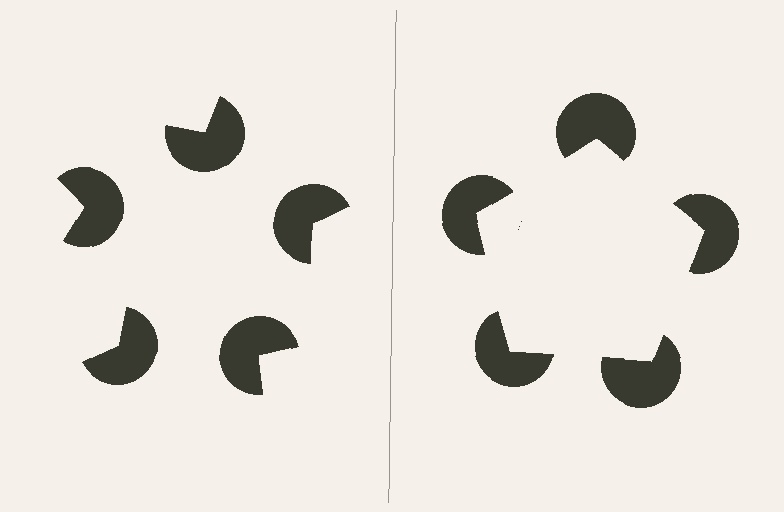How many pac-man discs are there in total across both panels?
10 — 5 on each side.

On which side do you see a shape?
An illusory pentagon appears on the right side. On the left side the wedge cuts are rotated, so no coherent shape forms.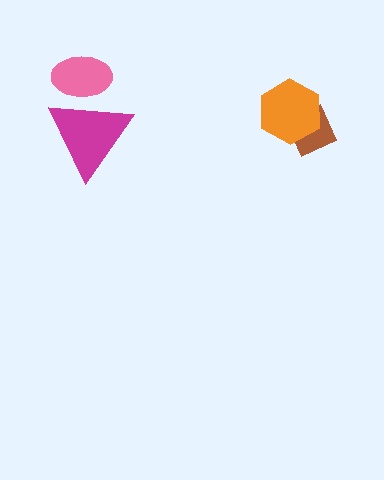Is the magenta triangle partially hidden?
No, no other shape covers it.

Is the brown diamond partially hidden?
Yes, it is partially covered by another shape.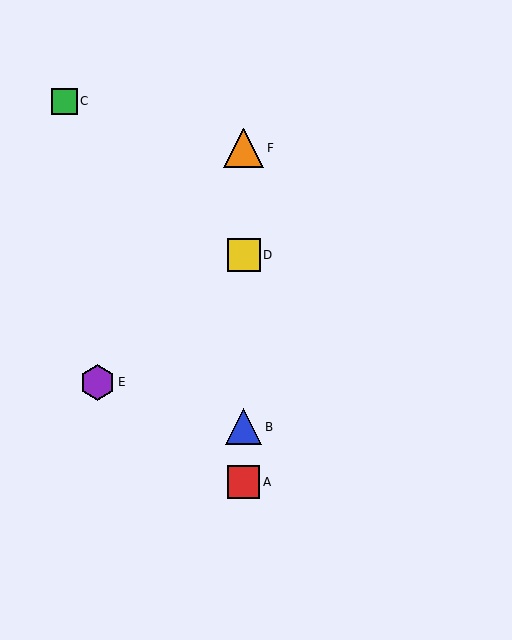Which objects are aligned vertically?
Objects A, B, D, F are aligned vertically.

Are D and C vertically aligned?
No, D is at x≈244 and C is at x≈64.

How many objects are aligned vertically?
4 objects (A, B, D, F) are aligned vertically.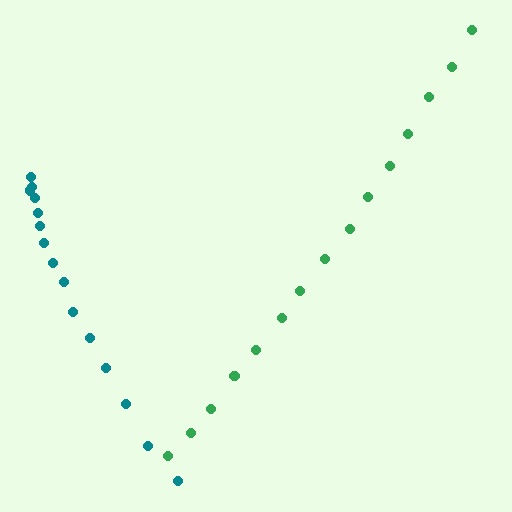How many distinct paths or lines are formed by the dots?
There are 2 distinct paths.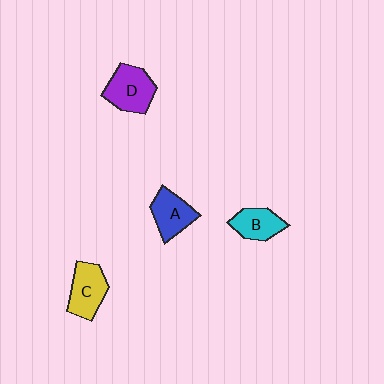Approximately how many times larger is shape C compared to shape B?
Approximately 1.2 times.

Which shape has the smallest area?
Shape B (cyan).